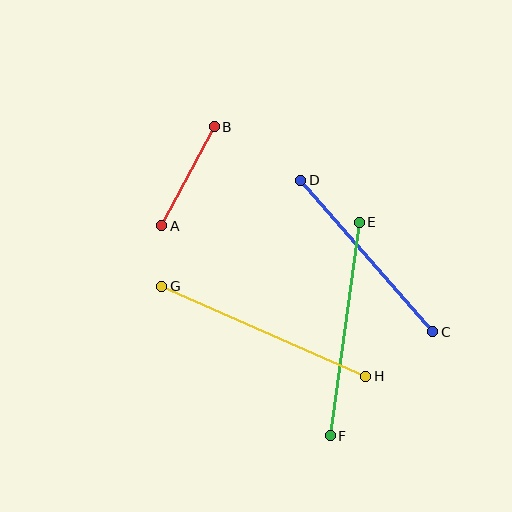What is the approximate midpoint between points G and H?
The midpoint is at approximately (264, 331) pixels.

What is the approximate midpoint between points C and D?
The midpoint is at approximately (367, 256) pixels.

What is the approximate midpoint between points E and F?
The midpoint is at approximately (345, 329) pixels.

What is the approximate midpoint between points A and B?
The midpoint is at approximately (188, 176) pixels.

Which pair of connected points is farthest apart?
Points G and H are farthest apart.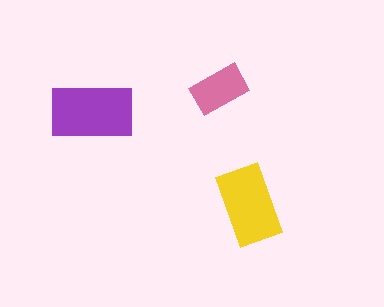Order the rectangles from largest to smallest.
the purple one, the yellow one, the pink one.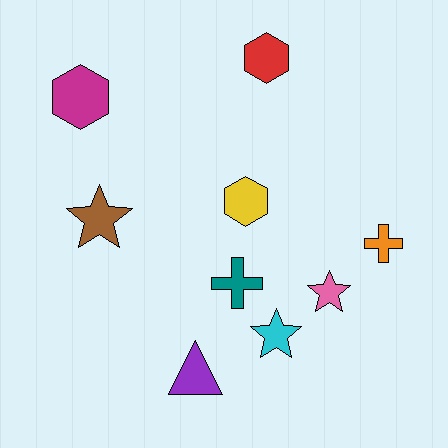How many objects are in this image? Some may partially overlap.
There are 9 objects.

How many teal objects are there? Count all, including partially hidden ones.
There is 1 teal object.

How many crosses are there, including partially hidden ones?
There are 2 crosses.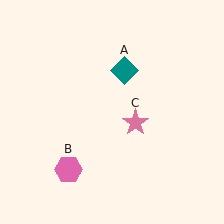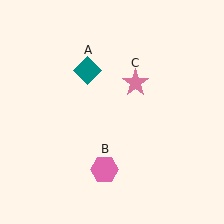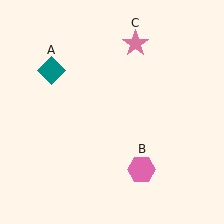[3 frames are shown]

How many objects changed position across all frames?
3 objects changed position: teal diamond (object A), pink hexagon (object B), pink star (object C).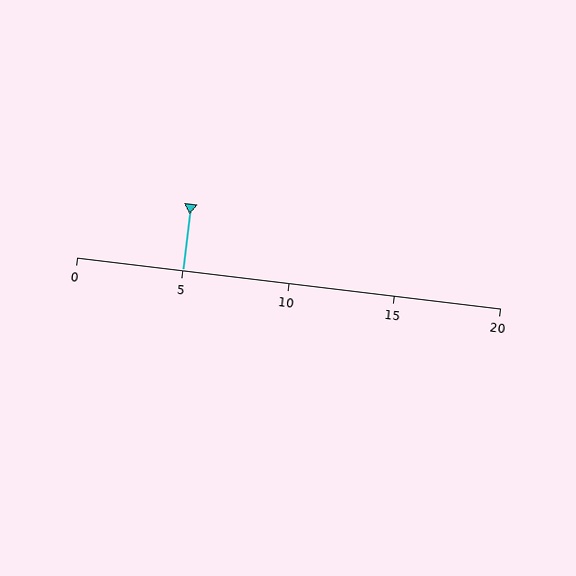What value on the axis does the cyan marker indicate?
The marker indicates approximately 5.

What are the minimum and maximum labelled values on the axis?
The axis runs from 0 to 20.